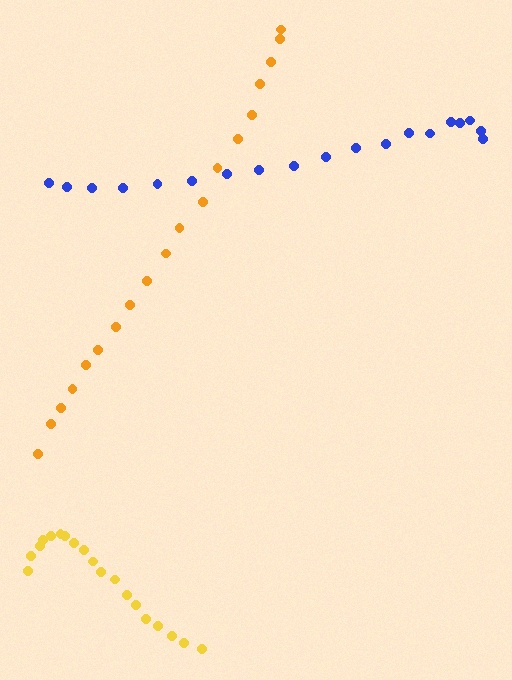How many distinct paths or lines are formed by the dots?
There are 3 distinct paths.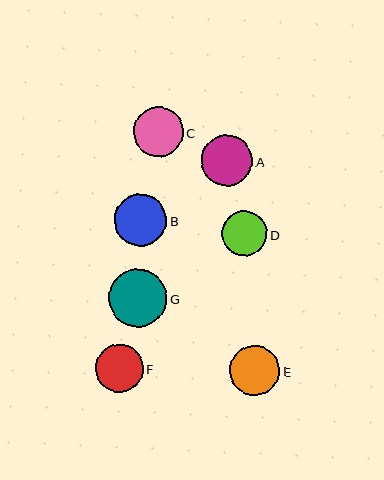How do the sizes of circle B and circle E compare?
Circle B and circle E are approximately the same size.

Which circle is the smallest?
Circle D is the smallest with a size of approximately 45 pixels.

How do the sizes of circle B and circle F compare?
Circle B and circle F are approximately the same size.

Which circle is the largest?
Circle G is the largest with a size of approximately 58 pixels.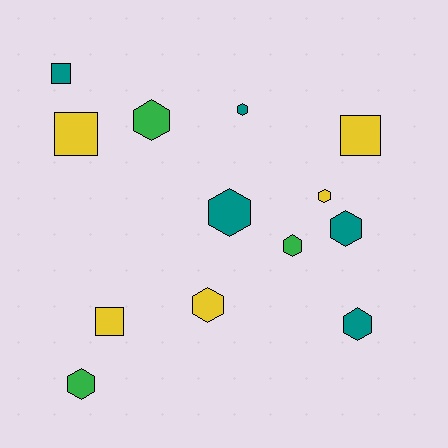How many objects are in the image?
There are 13 objects.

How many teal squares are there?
There is 1 teal square.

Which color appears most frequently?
Teal, with 5 objects.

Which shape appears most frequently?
Hexagon, with 9 objects.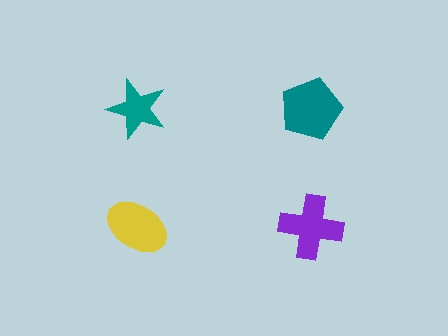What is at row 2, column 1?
A yellow ellipse.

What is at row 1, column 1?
A teal star.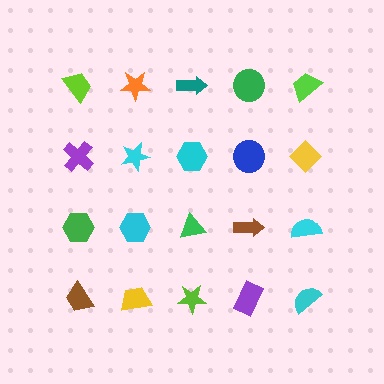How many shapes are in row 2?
5 shapes.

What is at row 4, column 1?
A brown trapezoid.